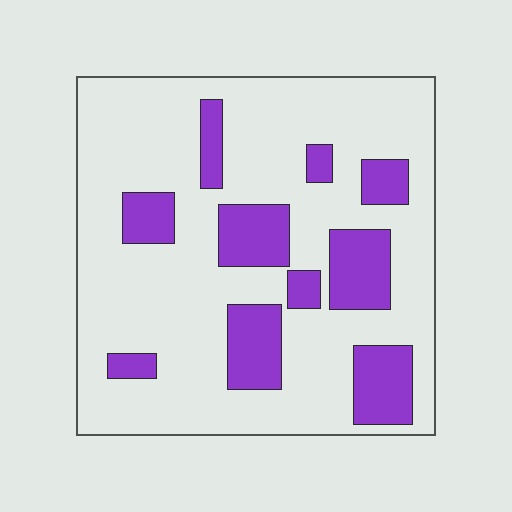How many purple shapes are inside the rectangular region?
10.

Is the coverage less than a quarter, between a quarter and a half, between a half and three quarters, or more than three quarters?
Less than a quarter.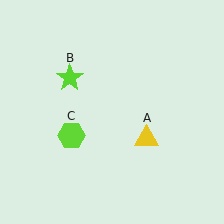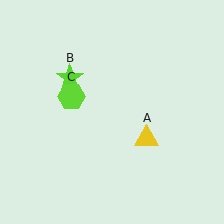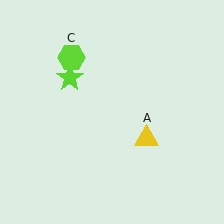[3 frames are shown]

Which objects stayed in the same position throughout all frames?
Yellow triangle (object A) and lime star (object B) remained stationary.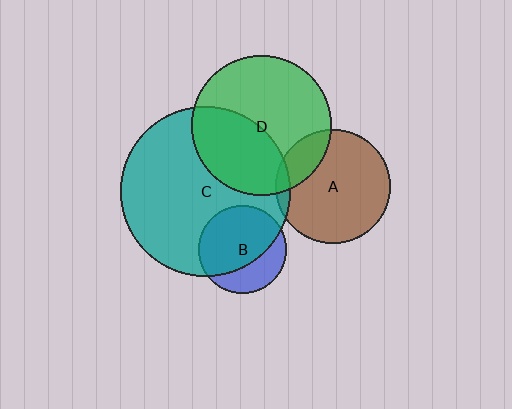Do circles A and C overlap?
Yes.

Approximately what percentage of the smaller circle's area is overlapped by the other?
Approximately 5%.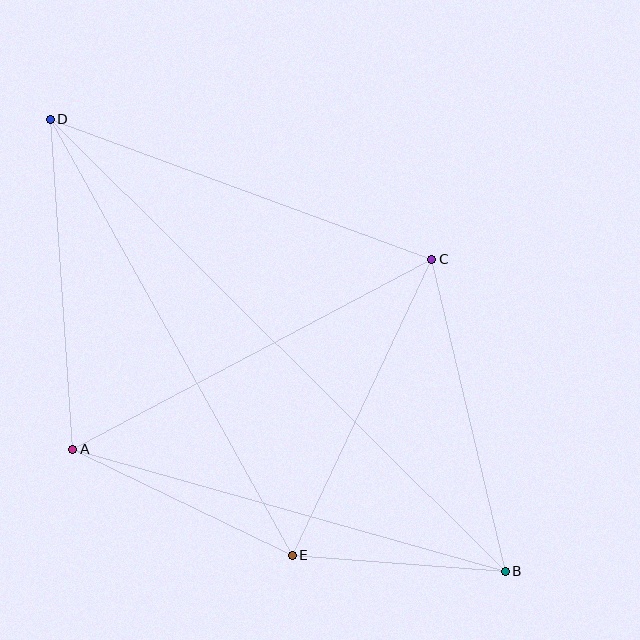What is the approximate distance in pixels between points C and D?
The distance between C and D is approximately 406 pixels.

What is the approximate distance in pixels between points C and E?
The distance between C and E is approximately 327 pixels.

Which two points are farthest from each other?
Points B and D are farthest from each other.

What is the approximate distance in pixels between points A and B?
The distance between A and B is approximately 450 pixels.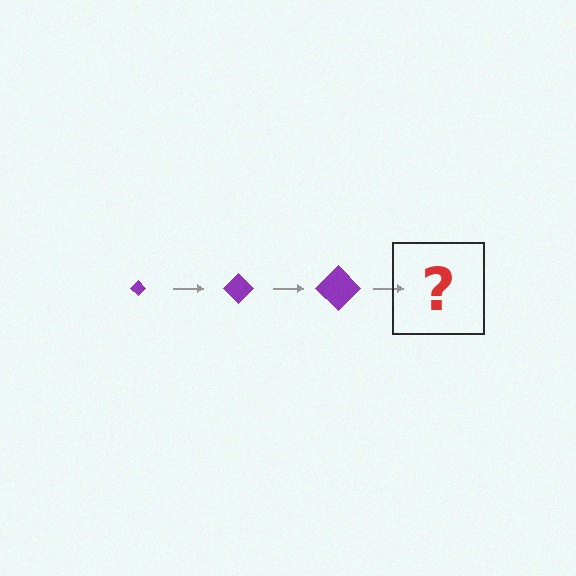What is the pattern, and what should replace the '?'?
The pattern is that the diamond gets progressively larger each step. The '?' should be a purple diamond, larger than the previous one.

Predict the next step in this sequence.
The next step is a purple diamond, larger than the previous one.